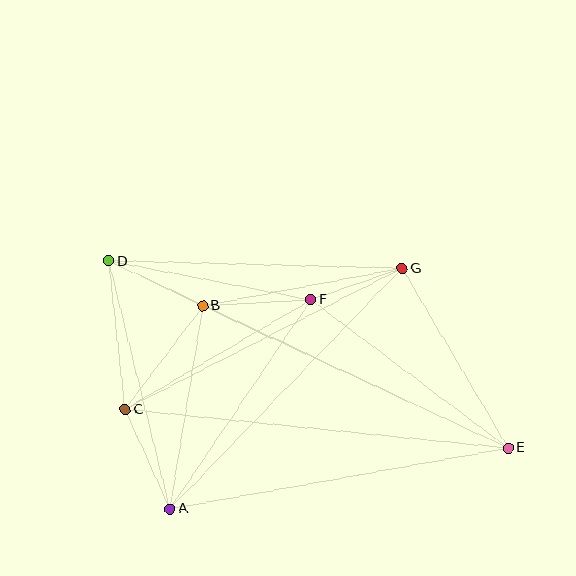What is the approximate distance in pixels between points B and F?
The distance between B and F is approximately 109 pixels.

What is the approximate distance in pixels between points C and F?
The distance between C and F is approximately 216 pixels.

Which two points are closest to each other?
Points F and G are closest to each other.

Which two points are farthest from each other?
Points D and E are farthest from each other.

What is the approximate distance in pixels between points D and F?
The distance between D and F is approximately 206 pixels.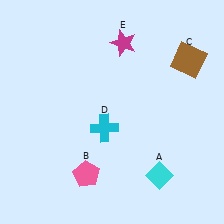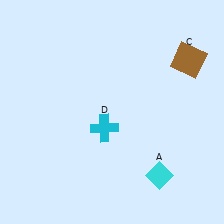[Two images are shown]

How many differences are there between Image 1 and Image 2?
There are 2 differences between the two images.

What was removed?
The magenta star (E), the pink pentagon (B) were removed in Image 2.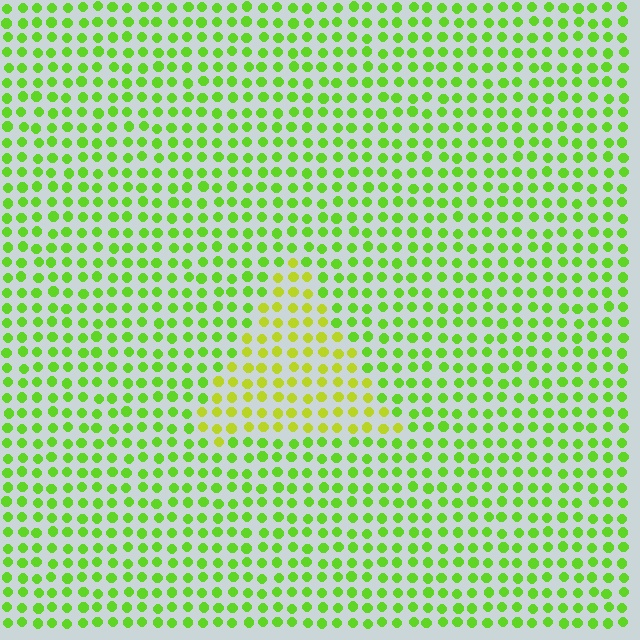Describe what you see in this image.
The image is filled with small lime elements in a uniform arrangement. A triangle-shaped region is visible where the elements are tinted to a slightly different hue, forming a subtle color boundary.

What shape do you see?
I see a triangle.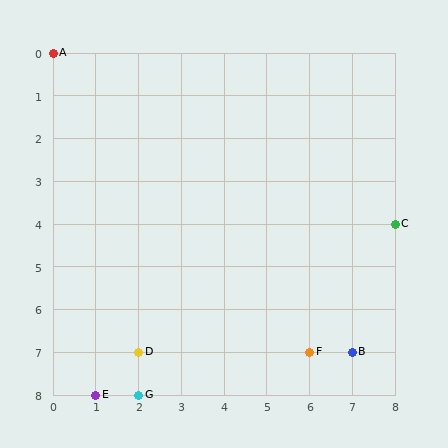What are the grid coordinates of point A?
Point A is at grid coordinates (0, 0).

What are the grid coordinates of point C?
Point C is at grid coordinates (8, 4).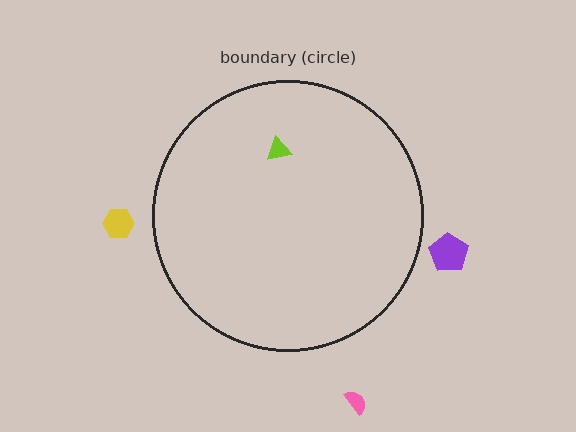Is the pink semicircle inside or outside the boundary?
Outside.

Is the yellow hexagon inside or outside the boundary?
Outside.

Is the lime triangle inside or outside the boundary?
Inside.